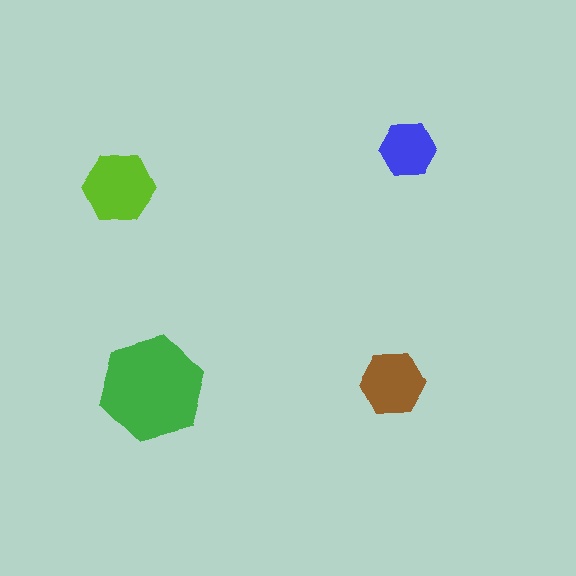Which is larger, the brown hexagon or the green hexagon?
The green one.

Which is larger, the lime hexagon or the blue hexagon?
The lime one.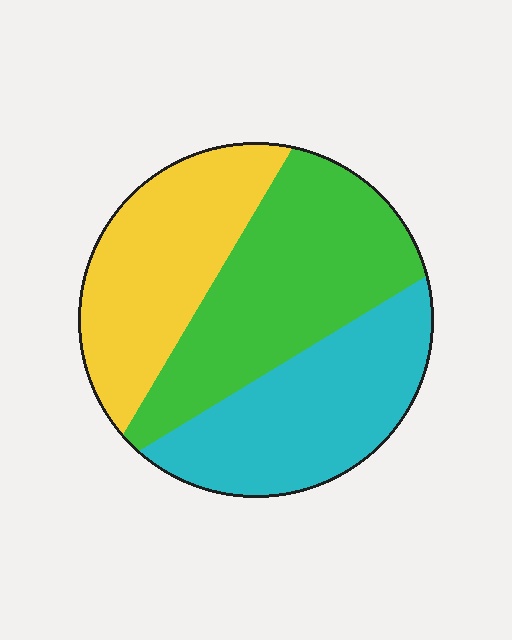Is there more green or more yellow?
Green.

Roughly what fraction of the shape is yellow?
Yellow takes up about one third (1/3) of the shape.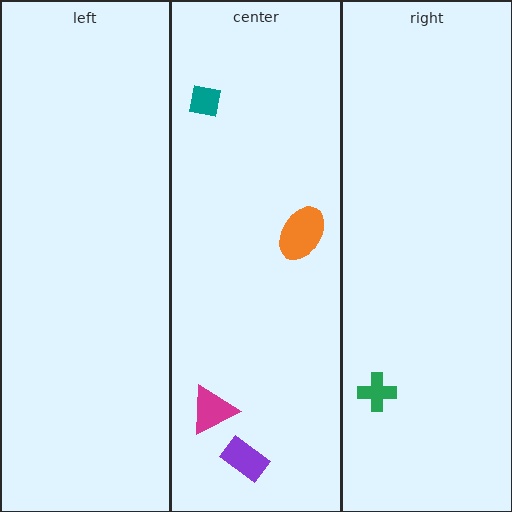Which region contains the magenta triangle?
The center region.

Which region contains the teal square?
The center region.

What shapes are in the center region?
The magenta triangle, the purple rectangle, the teal square, the orange ellipse.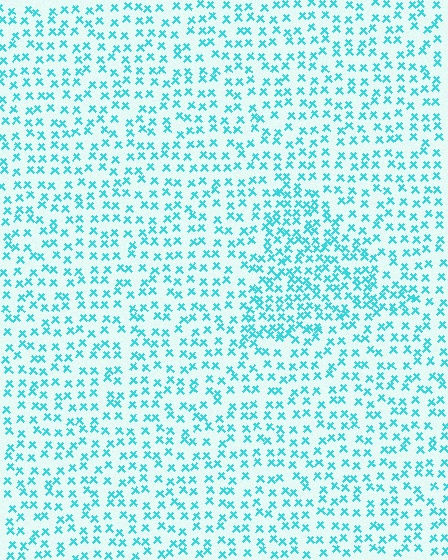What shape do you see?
I see a triangle.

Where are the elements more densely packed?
The elements are more densely packed inside the triangle boundary.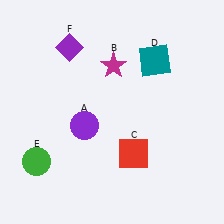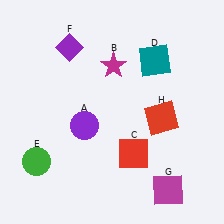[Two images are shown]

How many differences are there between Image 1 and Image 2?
There are 2 differences between the two images.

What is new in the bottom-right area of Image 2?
A magenta square (G) was added in the bottom-right area of Image 2.